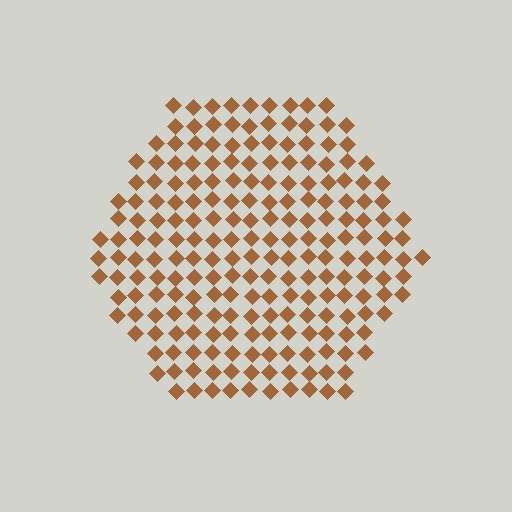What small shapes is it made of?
It is made of small diamonds.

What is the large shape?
The large shape is a hexagon.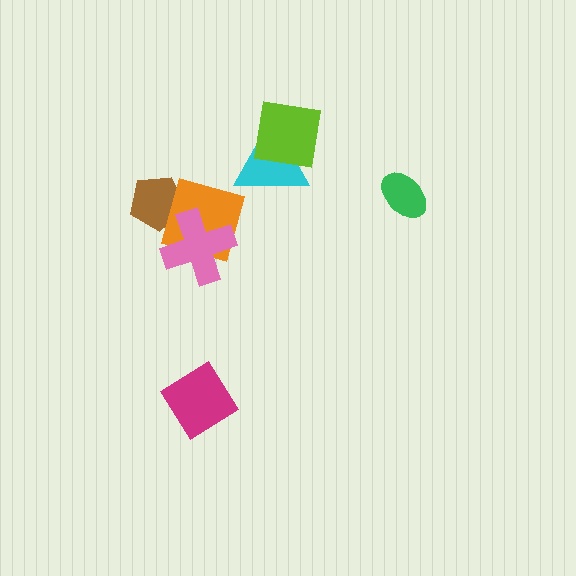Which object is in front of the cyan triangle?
The lime square is in front of the cyan triangle.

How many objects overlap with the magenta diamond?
0 objects overlap with the magenta diamond.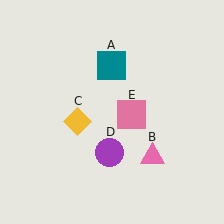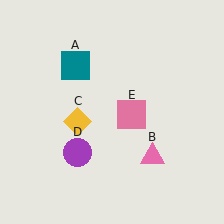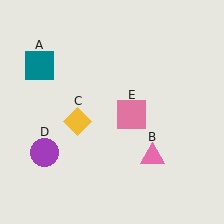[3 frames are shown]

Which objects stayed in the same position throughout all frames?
Pink triangle (object B) and yellow diamond (object C) and pink square (object E) remained stationary.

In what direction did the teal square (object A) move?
The teal square (object A) moved left.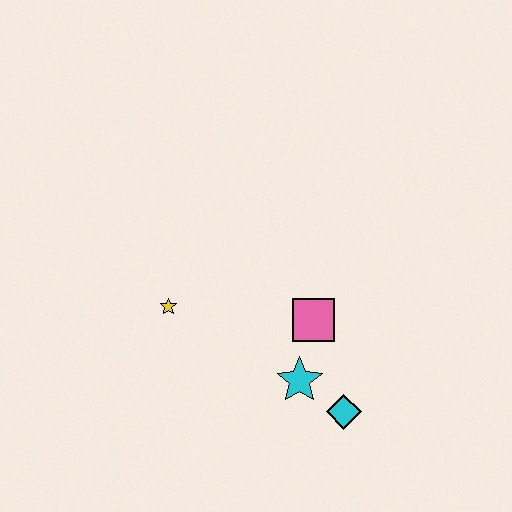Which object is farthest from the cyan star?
The yellow star is farthest from the cyan star.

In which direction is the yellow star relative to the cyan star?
The yellow star is to the left of the cyan star.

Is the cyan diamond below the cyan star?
Yes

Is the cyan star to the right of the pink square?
No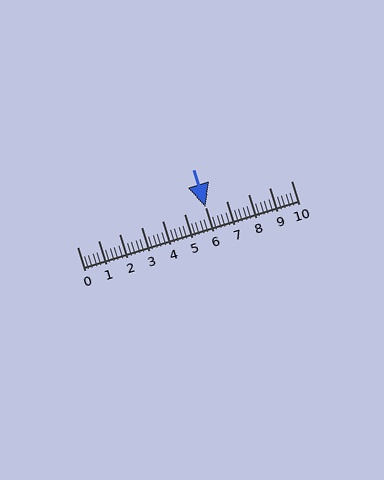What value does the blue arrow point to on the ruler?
The blue arrow points to approximately 6.0.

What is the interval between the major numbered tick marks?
The major tick marks are spaced 1 units apart.